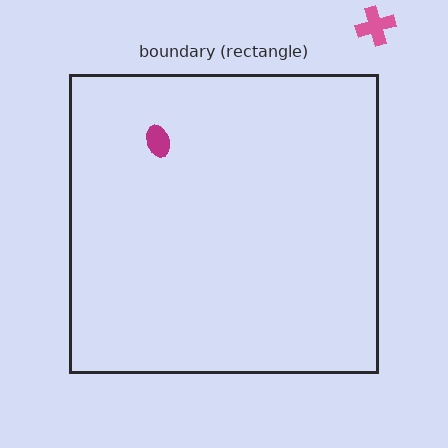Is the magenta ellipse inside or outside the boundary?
Inside.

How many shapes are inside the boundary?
1 inside, 1 outside.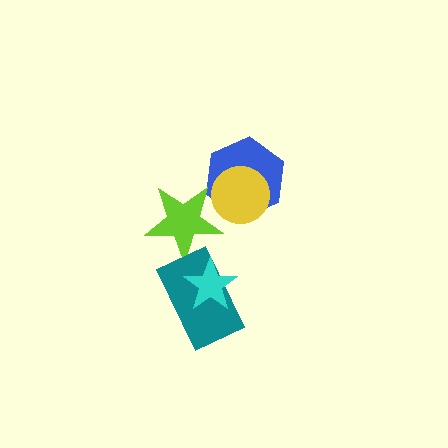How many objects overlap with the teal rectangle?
1 object overlaps with the teal rectangle.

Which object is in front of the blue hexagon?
The yellow circle is in front of the blue hexagon.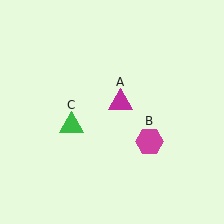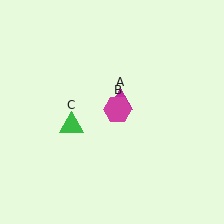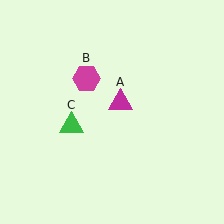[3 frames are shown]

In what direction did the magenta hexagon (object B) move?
The magenta hexagon (object B) moved up and to the left.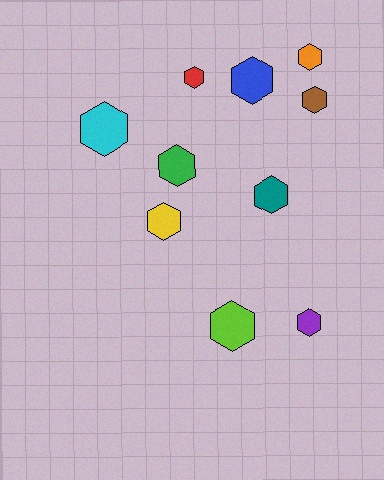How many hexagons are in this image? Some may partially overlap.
There are 10 hexagons.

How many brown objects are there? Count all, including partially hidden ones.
There is 1 brown object.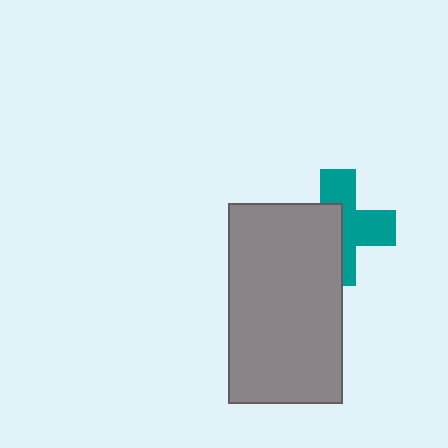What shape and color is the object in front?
The object in front is a gray rectangle.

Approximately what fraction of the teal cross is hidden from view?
Roughly 48% of the teal cross is hidden behind the gray rectangle.